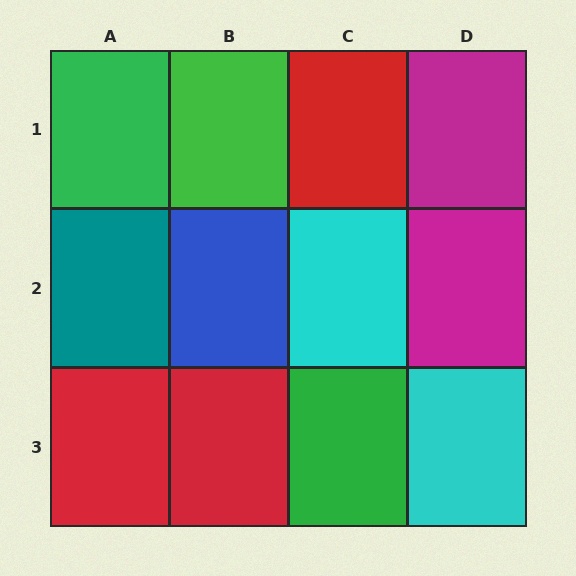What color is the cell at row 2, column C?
Cyan.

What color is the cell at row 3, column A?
Red.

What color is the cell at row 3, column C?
Green.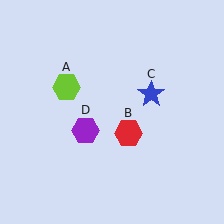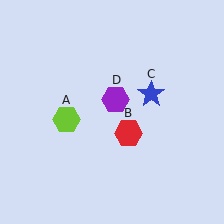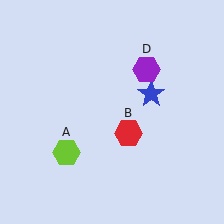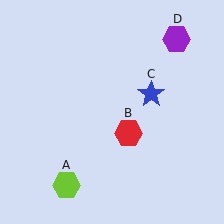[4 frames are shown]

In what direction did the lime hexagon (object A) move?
The lime hexagon (object A) moved down.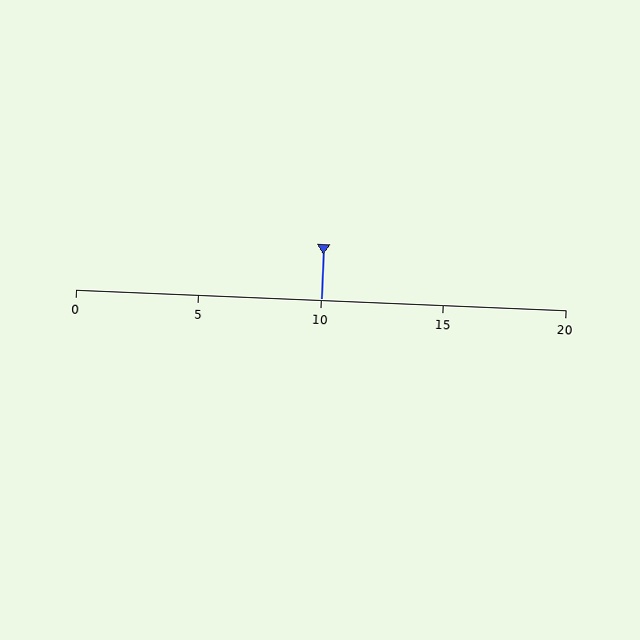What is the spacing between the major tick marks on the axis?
The major ticks are spaced 5 apart.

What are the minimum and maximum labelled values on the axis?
The axis runs from 0 to 20.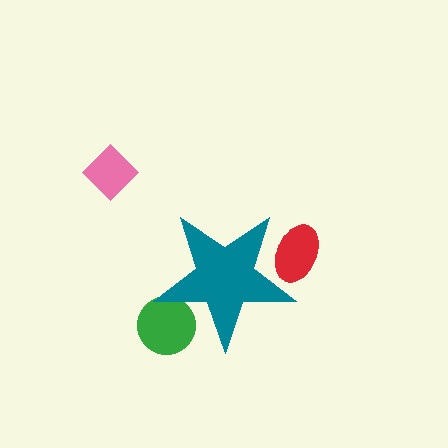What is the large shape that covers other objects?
A teal star.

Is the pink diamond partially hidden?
No, the pink diamond is fully visible.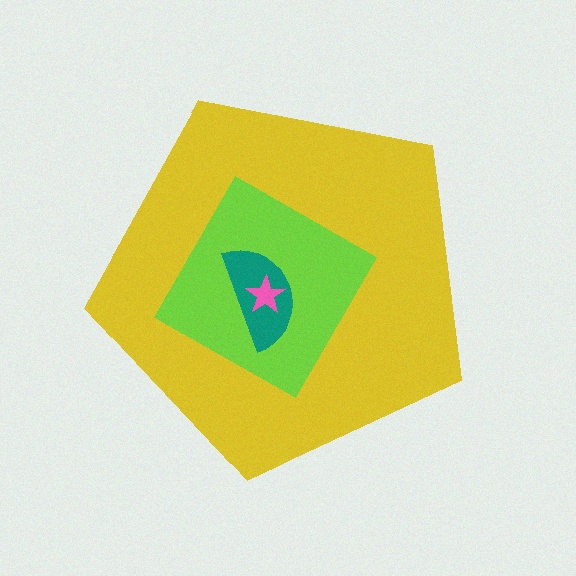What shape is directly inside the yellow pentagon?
The lime square.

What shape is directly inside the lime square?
The teal semicircle.